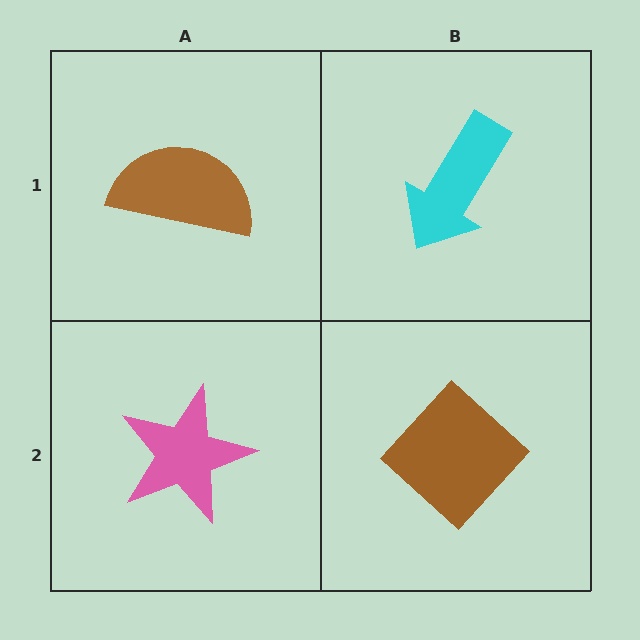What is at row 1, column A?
A brown semicircle.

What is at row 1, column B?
A cyan arrow.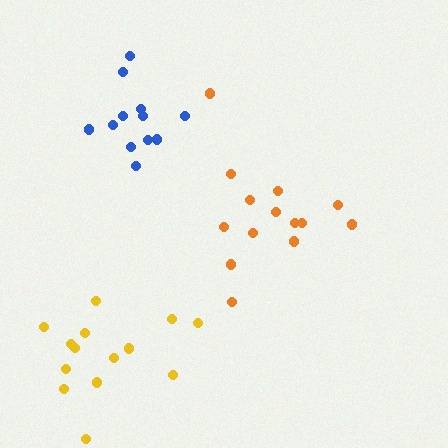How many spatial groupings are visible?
There are 3 spatial groupings.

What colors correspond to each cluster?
The clusters are colored: orange, blue, yellow.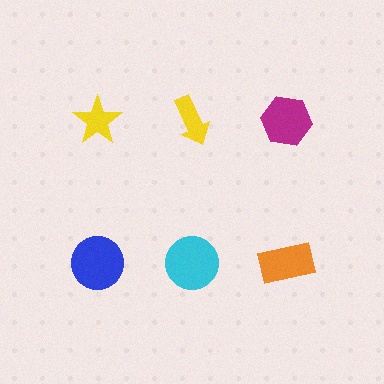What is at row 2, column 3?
An orange rectangle.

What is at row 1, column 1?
A yellow star.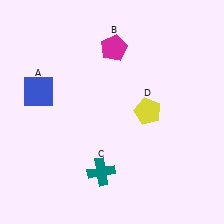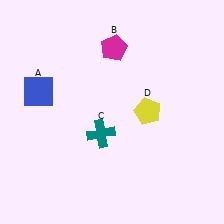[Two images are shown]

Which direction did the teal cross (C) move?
The teal cross (C) moved up.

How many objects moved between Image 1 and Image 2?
1 object moved between the two images.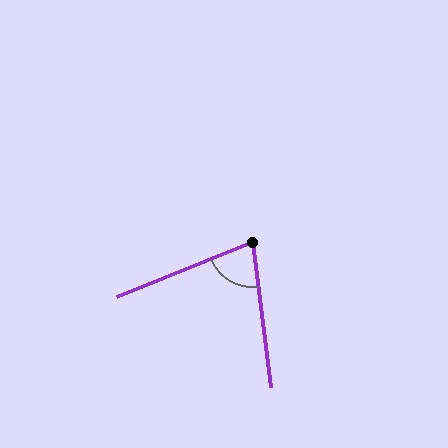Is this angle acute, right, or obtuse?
It is acute.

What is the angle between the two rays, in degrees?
Approximately 75 degrees.